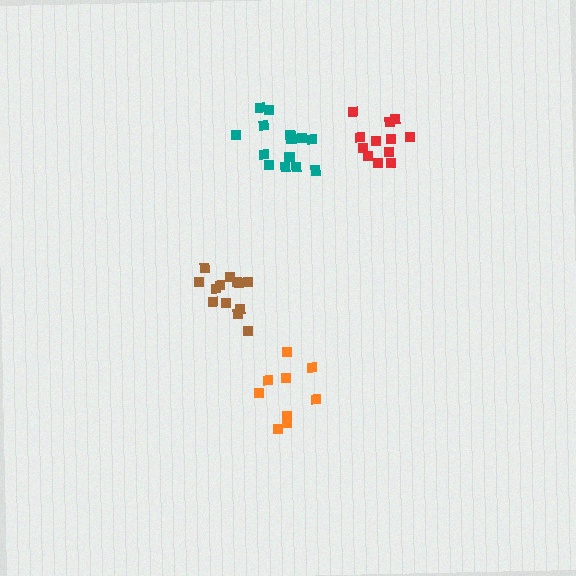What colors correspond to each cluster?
The clusters are colored: brown, red, orange, teal.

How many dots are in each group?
Group 1: 13 dots, Group 2: 12 dots, Group 3: 9 dots, Group 4: 15 dots (49 total).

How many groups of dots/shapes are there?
There are 4 groups.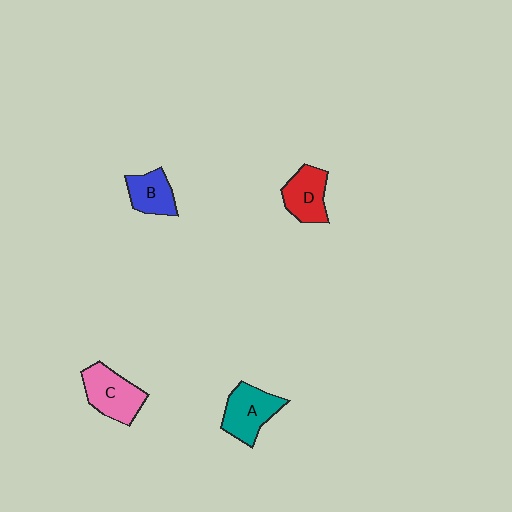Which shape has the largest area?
Shape C (pink).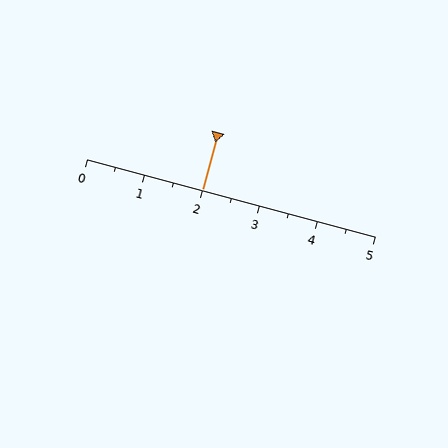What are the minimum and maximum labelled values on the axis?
The axis runs from 0 to 5.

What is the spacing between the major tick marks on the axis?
The major ticks are spaced 1 apart.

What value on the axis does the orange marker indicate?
The marker indicates approximately 2.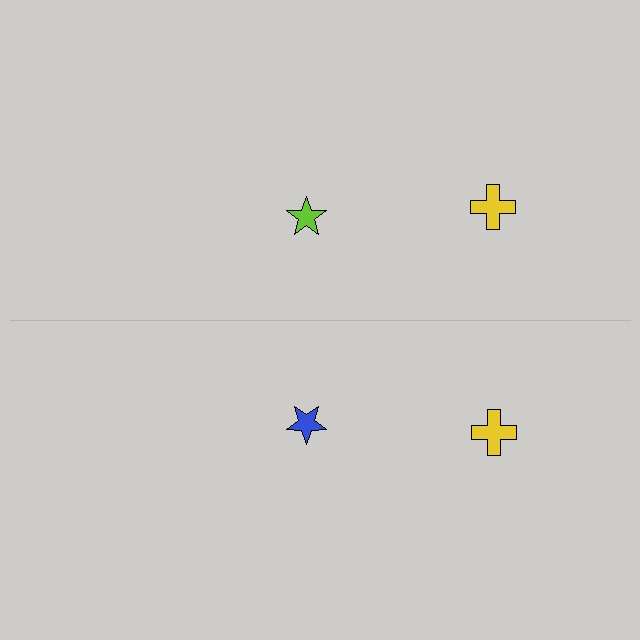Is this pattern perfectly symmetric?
No, the pattern is not perfectly symmetric. The blue star on the bottom side breaks the symmetry — its mirror counterpart is lime.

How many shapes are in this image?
There are 4 shapes in this image.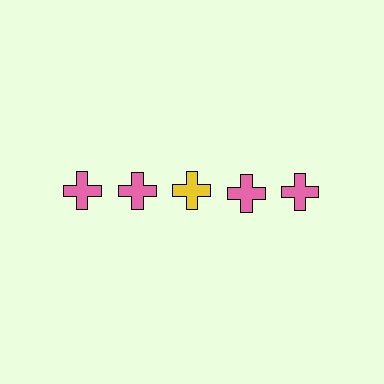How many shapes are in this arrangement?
There are 5 shapes arranged in a grid pattern.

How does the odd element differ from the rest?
It has a different color: yellow instead of pink.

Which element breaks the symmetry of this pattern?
The yellow cross in the top row, center column breaks the symmetry. All other shapes are pink crosses.